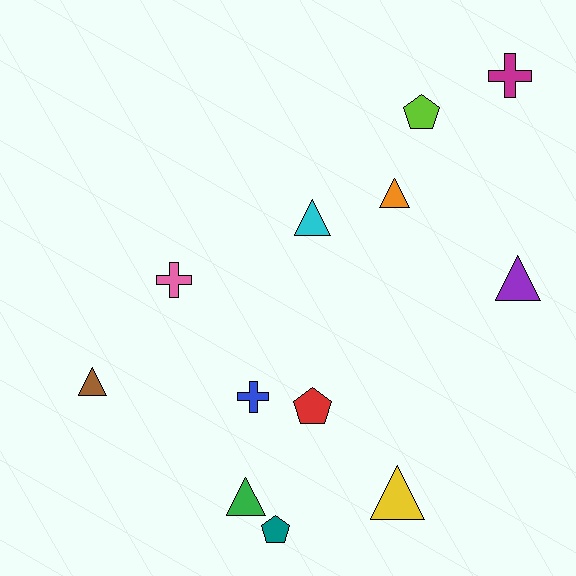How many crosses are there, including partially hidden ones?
There are 3 crosses.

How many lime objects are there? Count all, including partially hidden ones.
There is 1 lime object.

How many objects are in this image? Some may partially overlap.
There are 12 objects.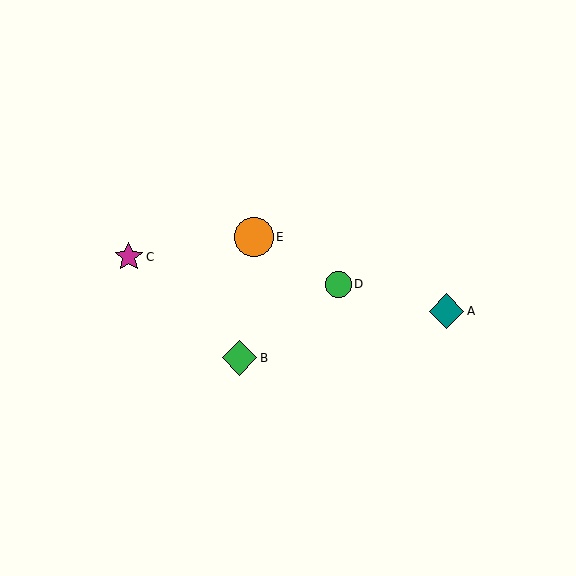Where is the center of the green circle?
The center of the green circle is at (338, 284).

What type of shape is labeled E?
Shape E is an orange circle.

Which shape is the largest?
The orange circle (labeled E) is the largest.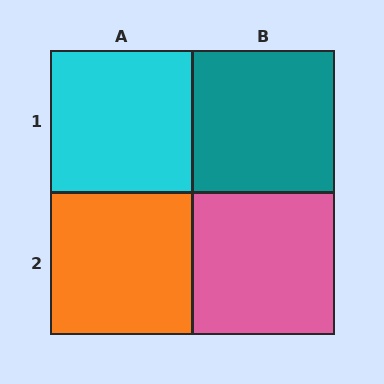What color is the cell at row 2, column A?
Orange.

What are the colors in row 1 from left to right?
Cyan, teal.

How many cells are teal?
1 cell is teal.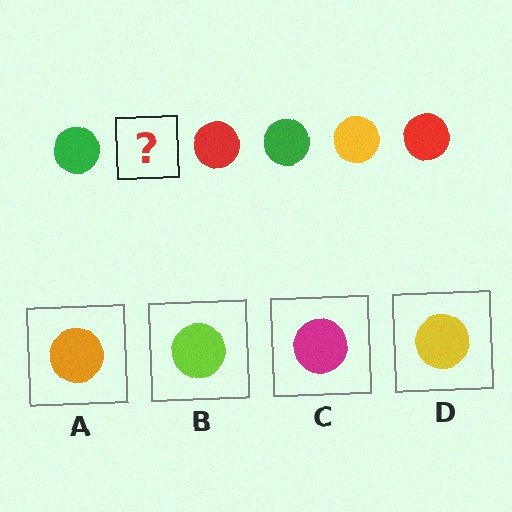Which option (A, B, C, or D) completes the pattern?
D.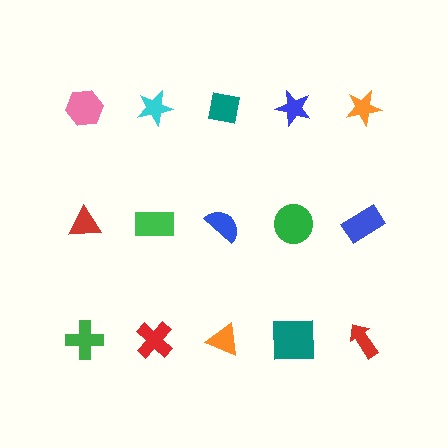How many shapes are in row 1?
5 shapes.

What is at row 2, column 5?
A blue rectangle.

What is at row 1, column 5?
An orange star.